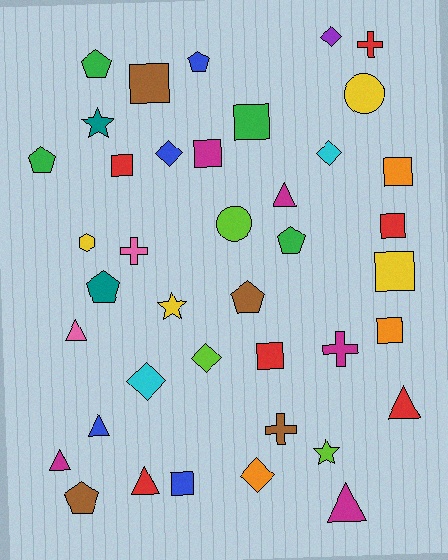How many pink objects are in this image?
There are 2 pink objects.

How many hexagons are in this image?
There is 1 hexagon.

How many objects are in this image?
There are 40 objects.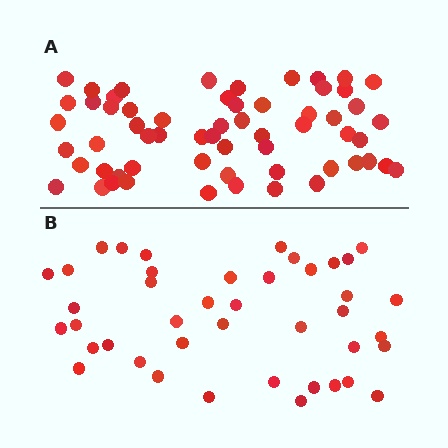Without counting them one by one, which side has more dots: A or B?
Region A (the top region) has more dots.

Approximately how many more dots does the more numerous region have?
Region A has approximately 20 more dots than region B.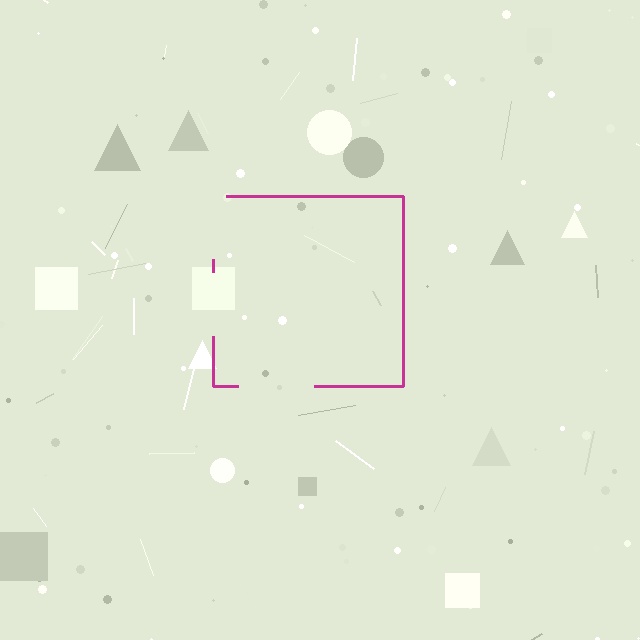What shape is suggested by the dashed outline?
The dashed outline suggests a square.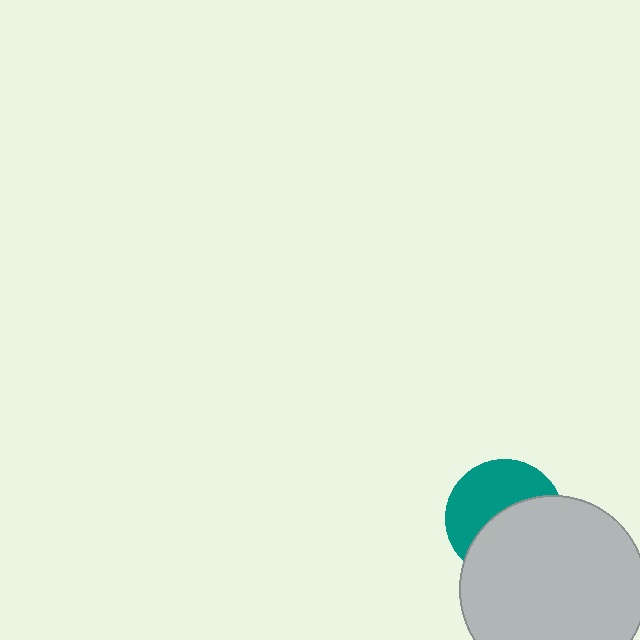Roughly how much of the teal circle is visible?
About half of it is visible (roughly 48%).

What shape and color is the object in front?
The object in front is a light gray circle.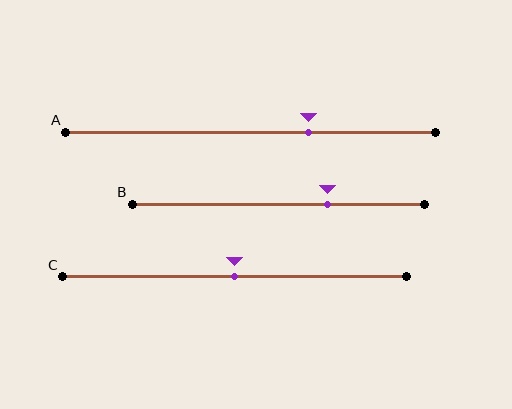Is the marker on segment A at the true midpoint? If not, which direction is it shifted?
No, the marker on segment A is shifted to the right by about 16% of the segment length.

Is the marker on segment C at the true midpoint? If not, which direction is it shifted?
Yes, the marker on segment C is at the true midpoint.